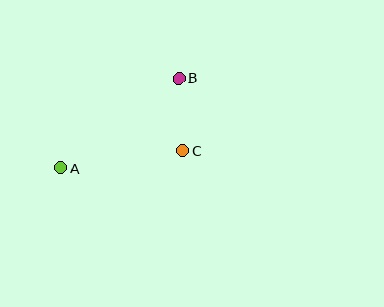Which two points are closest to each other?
Points B and C are closest to each other.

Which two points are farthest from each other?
Points A and B are farthest from each other.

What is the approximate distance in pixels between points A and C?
The distance between A and C is approximately 124 pixels.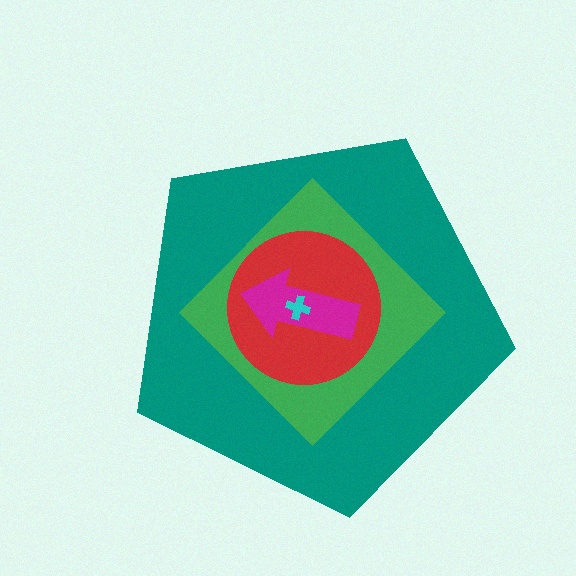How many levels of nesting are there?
5.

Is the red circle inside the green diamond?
Yes.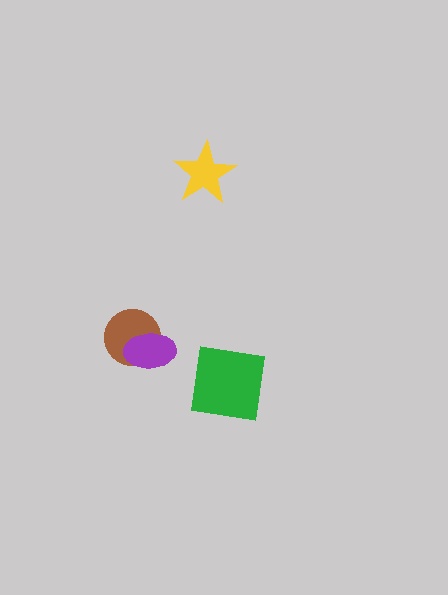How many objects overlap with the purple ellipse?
1 object overlaps with the purple ellipse.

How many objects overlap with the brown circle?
1 object overlaps with the brown circle.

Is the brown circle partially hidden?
Yes, it is partially covered by another shape.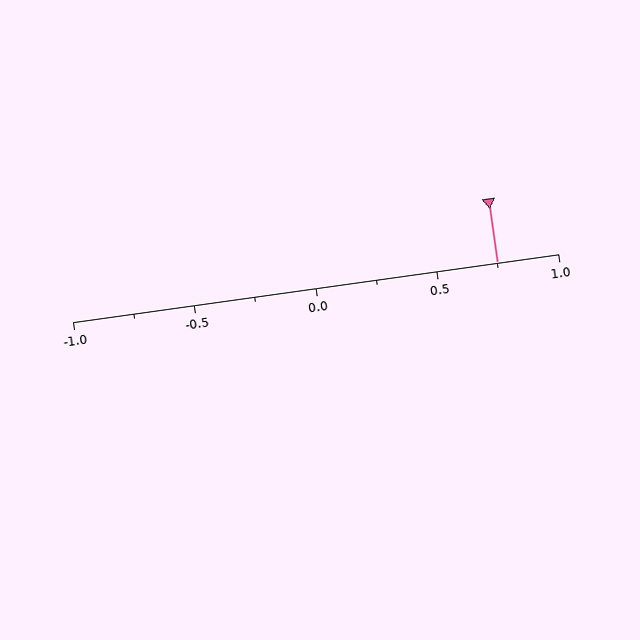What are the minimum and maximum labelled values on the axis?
The axis runs from -1.0 to 1.0.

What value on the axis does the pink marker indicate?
The marker indicates approximately 0.75.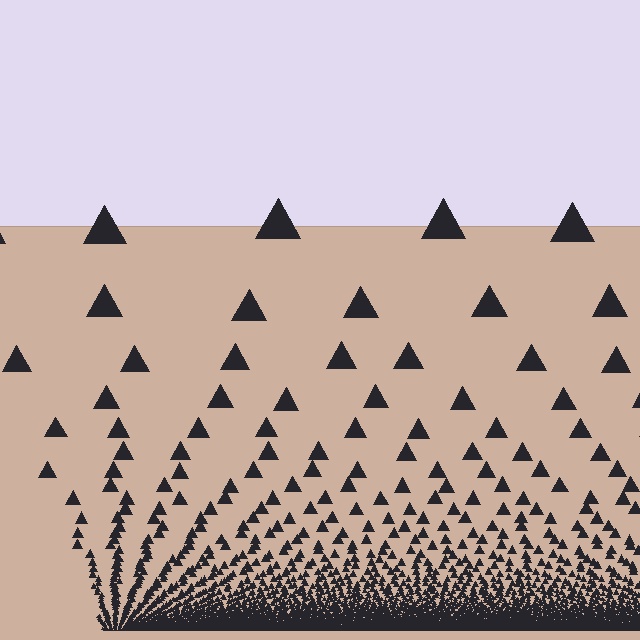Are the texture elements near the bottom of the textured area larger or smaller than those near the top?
Smaller. The gradient is inverted — elements near the bottom are smaller and denser.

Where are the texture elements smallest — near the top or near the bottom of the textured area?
Near the bottom.